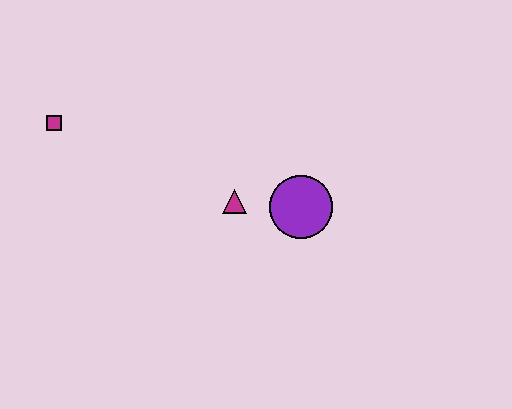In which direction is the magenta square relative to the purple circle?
The magenta square is to the left of the purple circle.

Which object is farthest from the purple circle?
The magenta square is farthest from the purple circle.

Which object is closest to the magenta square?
The magenta triangle is closest to the magenta square.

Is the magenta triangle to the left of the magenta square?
No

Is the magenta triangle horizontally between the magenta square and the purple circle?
Yes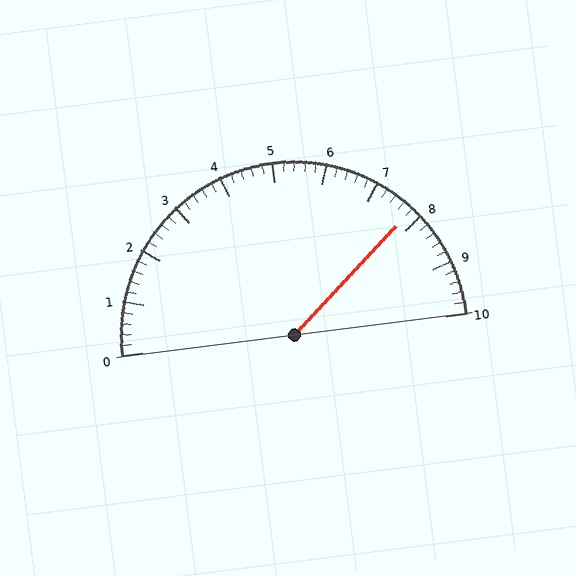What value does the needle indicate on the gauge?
The needle indicates approximately 7.8.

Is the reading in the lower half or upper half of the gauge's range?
The reading is in the upper half of the range (0 to 10).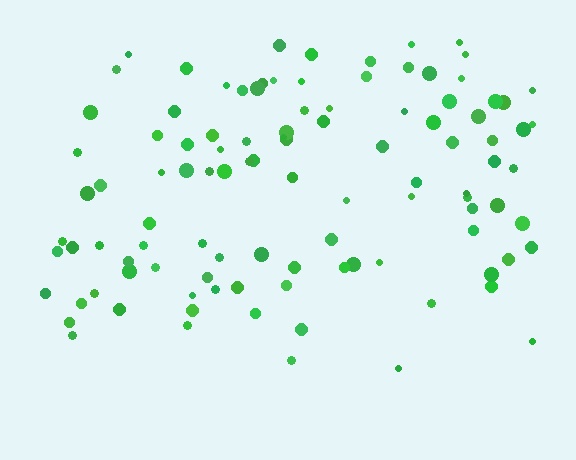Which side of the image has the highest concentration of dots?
The top.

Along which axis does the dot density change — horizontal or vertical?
Vertical.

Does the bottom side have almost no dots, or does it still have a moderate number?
Still a moderate number, just noticeably fewer than the top.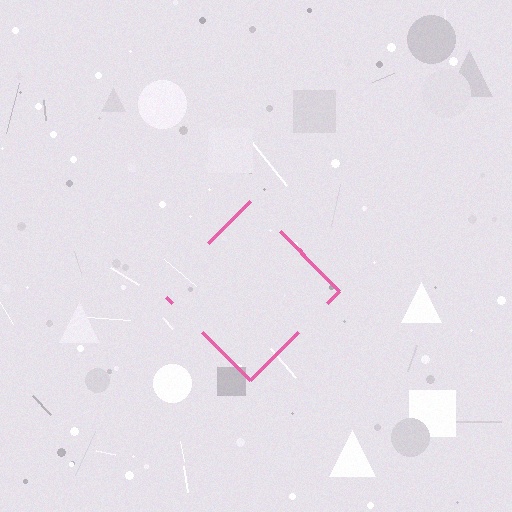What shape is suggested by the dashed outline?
The dashed outline suggests a diamond.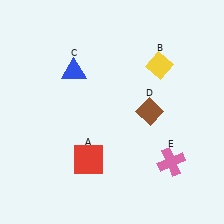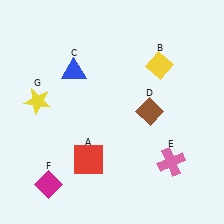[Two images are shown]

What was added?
A magenta diamond (F), a yellow star (G) were added in Image 2.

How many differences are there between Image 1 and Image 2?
There are 2 differences between the two images.